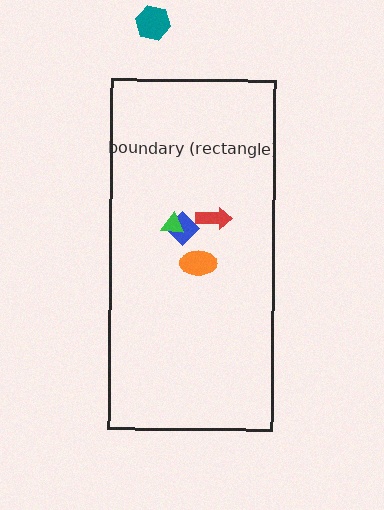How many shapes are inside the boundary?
4 inside, 1 outside.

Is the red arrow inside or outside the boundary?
Inside.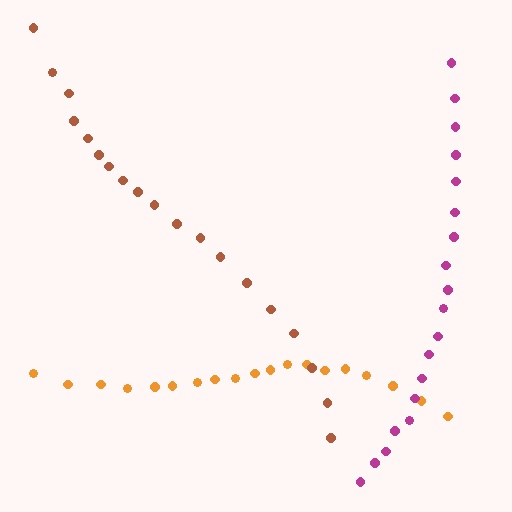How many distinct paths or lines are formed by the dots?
There are 3 distinct paths.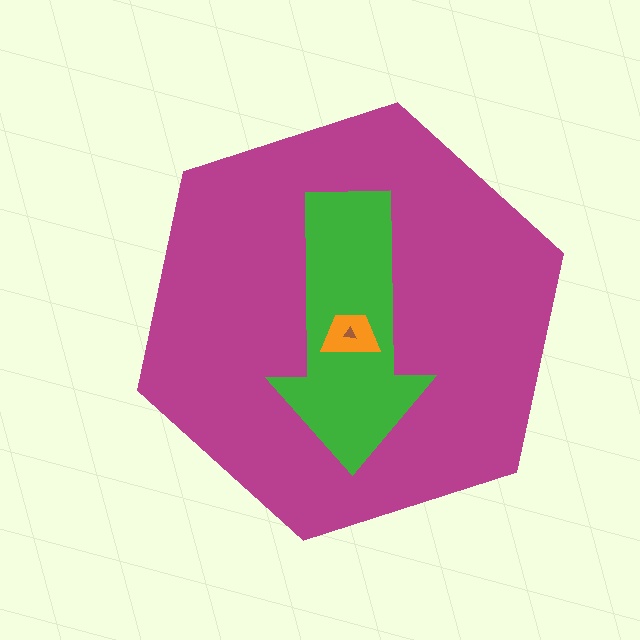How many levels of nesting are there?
4.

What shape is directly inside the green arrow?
The orange trapezoid.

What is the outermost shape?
The magenta hexagon.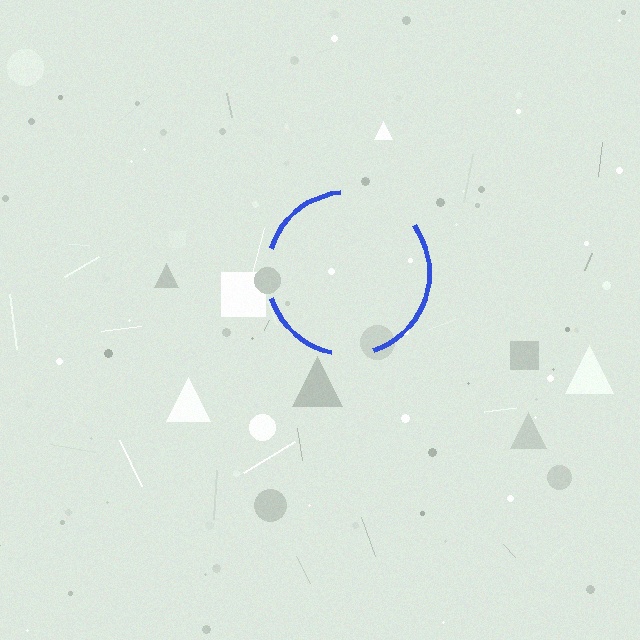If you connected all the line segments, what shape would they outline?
They would outline a circle.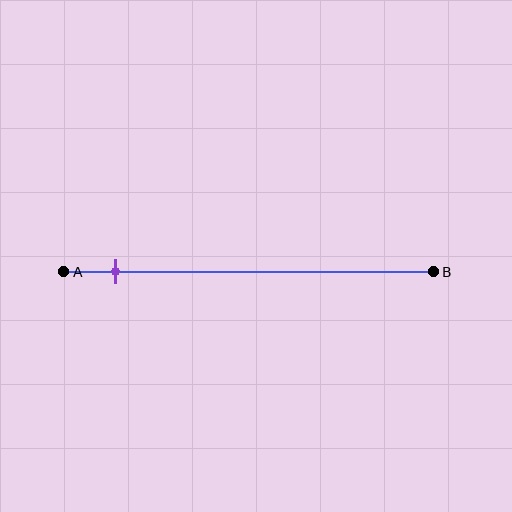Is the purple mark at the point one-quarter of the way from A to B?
No, the mark is at about 15% from A, not at the 25% one-quarter point.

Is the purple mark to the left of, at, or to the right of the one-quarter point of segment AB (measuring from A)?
The purple mark is to the left of the one-quarter point of segment AB.